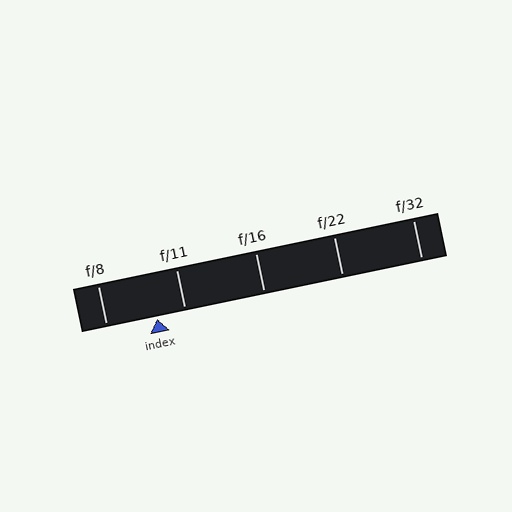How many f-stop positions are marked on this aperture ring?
There are 5 f-stop positions marked.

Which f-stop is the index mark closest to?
The index mark is closest to f/11.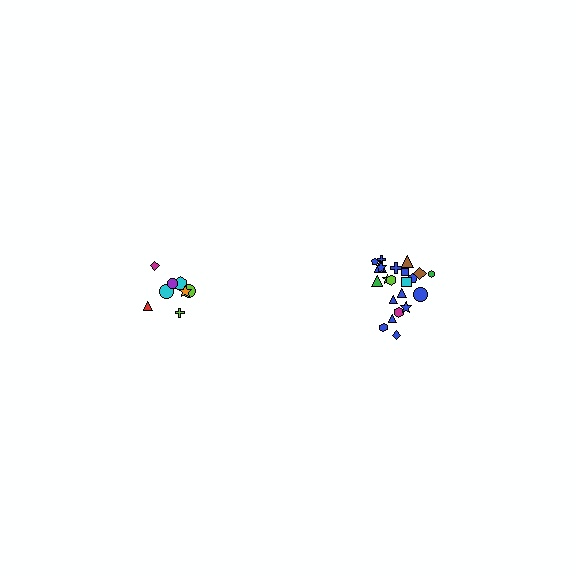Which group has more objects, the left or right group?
The right group.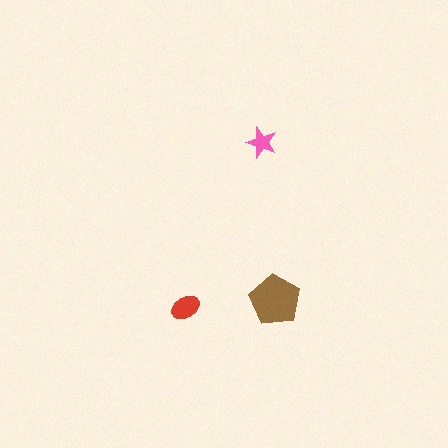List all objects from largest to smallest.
The brown pentagon, the red ellipse, the pink star.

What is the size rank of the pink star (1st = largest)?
3rd.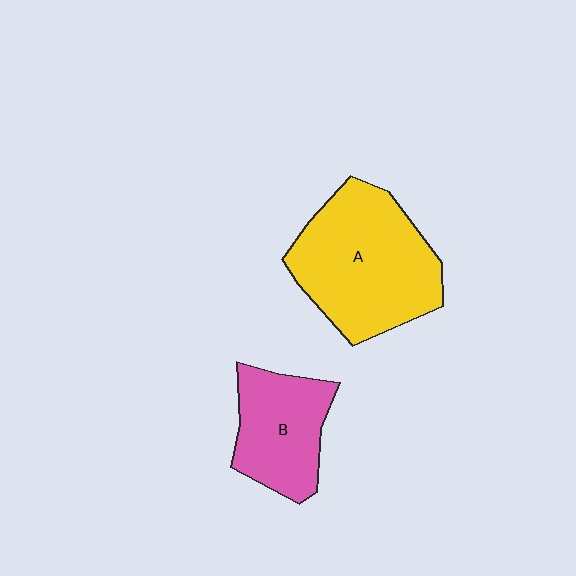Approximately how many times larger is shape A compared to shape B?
Approximately 1.7 times.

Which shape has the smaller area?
Shape B (pink).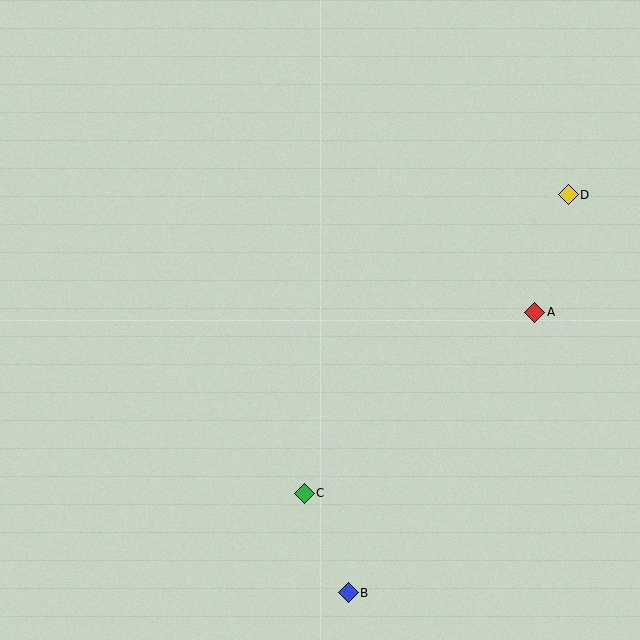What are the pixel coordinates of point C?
Point C is at (304, 493).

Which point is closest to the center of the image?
Point C at (304, 493) is closest to the center.